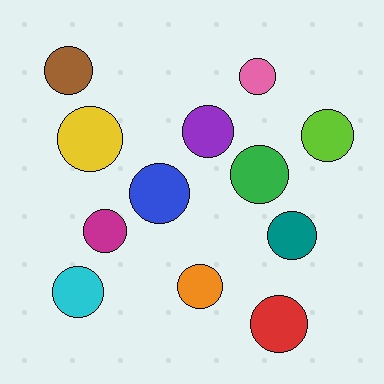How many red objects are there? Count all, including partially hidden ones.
There is 1 red object.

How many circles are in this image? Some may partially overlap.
There are 12 circles.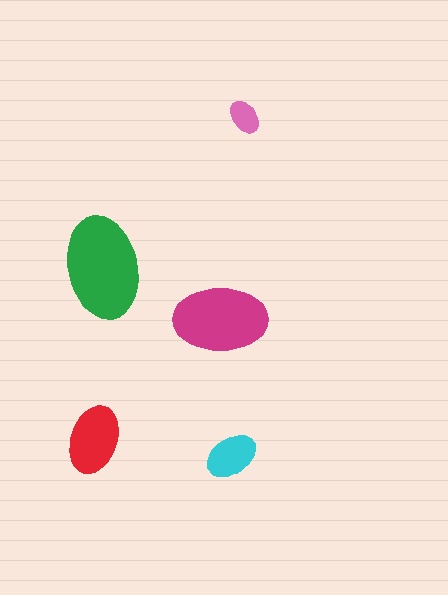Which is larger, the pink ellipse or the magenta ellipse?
The magenta one.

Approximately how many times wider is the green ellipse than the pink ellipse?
About 3 times wider.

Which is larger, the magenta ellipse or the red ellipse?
The magenta one.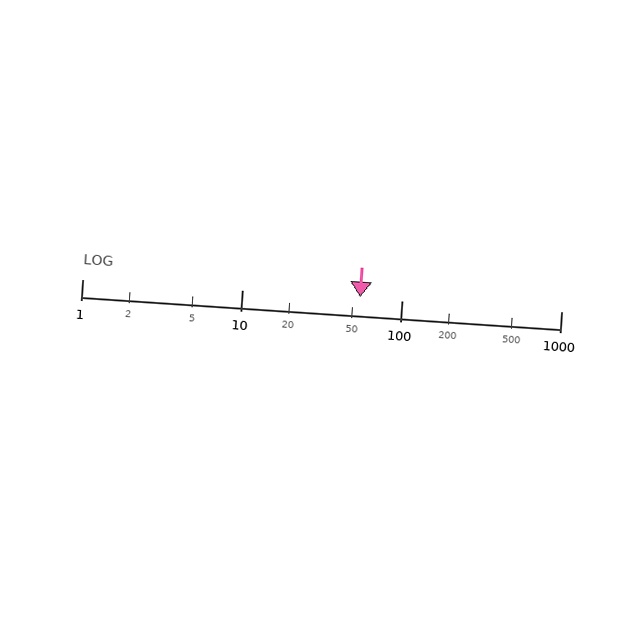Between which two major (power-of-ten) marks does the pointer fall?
The pointer is between 10 and 100.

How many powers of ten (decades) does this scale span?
The scale spans 3 decades, from 1 to 1000.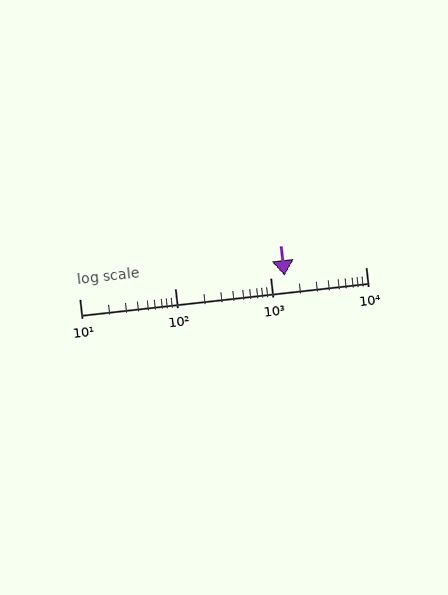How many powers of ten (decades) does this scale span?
The scale spans 3 decades, from 10 to 10000.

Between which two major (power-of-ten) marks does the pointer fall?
The pointer is between 1000 and 10000.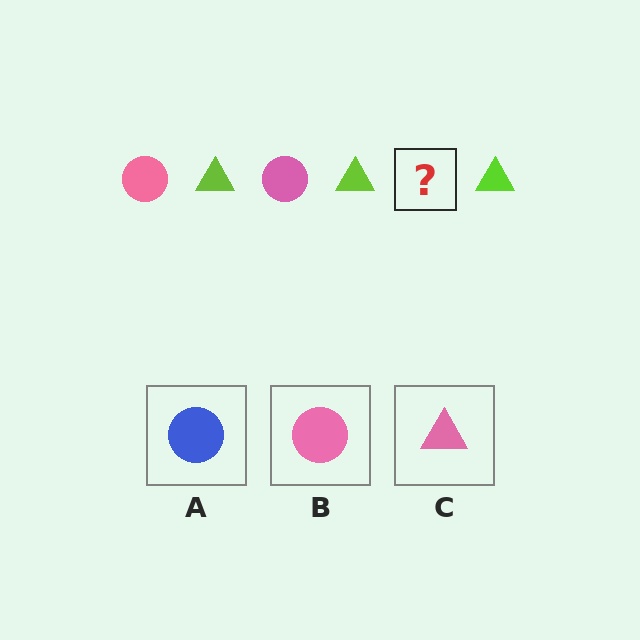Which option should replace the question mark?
Option B.